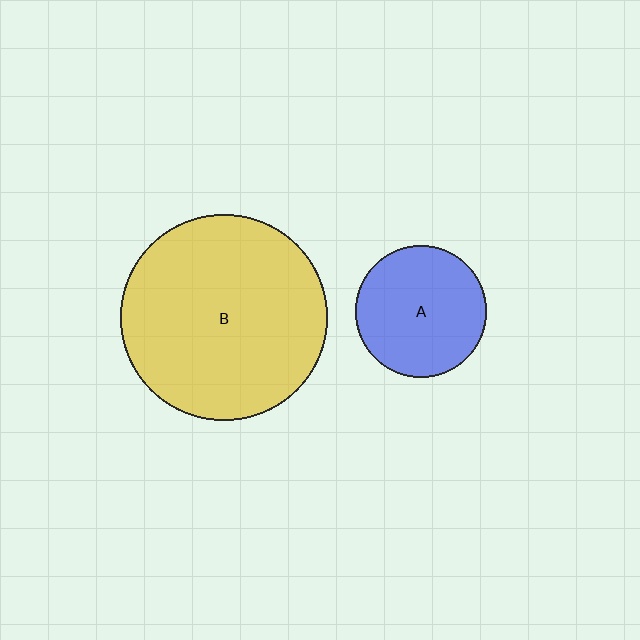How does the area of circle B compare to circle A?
Approximately 2.5 times.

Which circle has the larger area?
Circle B (yellow).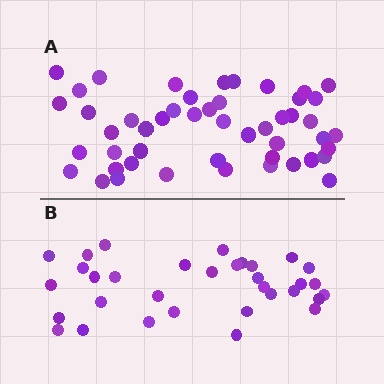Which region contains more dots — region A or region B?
Region A (the top region) has more dots.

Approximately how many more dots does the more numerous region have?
Region A has approximately 15 more dots than region B.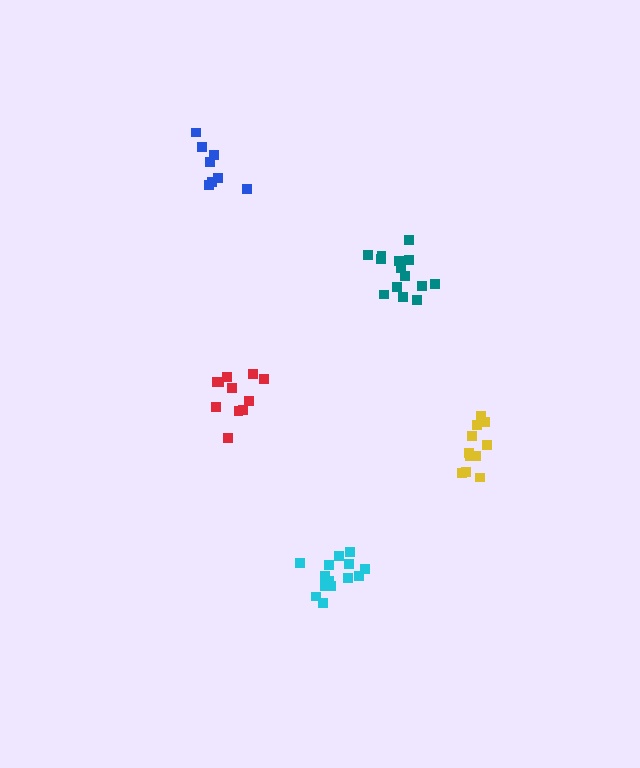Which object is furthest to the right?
The yellow cluster is rightmost.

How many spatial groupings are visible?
There are 5 spatial groupings.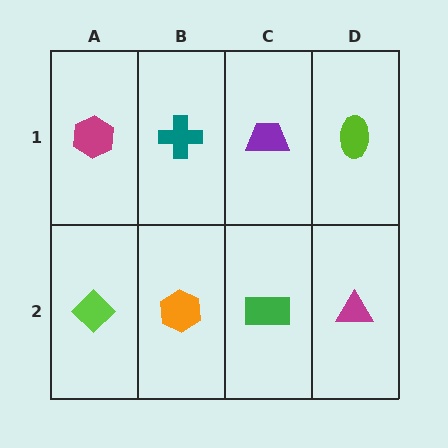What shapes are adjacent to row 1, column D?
A magenta triangle (row 2, column D), a purple trapezoid (row 1, column C).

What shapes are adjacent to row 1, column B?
An orange hexagon (row 2, column B), a magenta hexagon (row 1, column A), a purple trapezoid (row 1, column C).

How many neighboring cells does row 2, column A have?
2.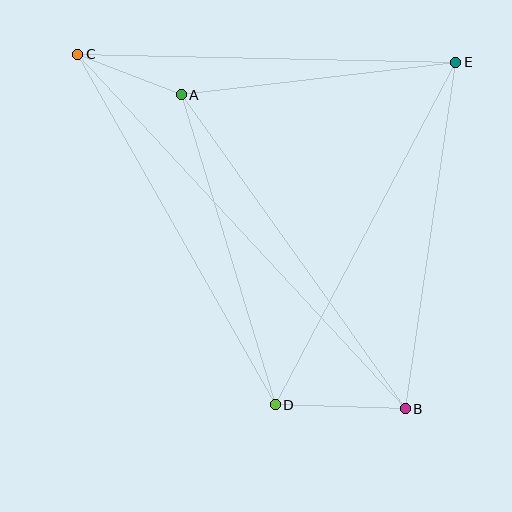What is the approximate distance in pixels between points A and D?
The distance between A and D is approximately 324 pixels.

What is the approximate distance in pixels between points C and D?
The distance between C and D is approximately 402 pixels.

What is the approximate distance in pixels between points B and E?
The distance between B and E is approximately 350 pixels.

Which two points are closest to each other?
Points A and C are closest to each other.